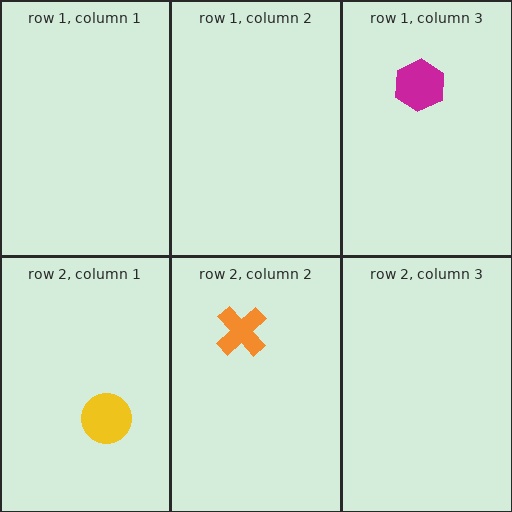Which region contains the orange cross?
The row 2, column 2 region.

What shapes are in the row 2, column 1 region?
The yellow circle.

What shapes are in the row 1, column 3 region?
The magenta hexagon.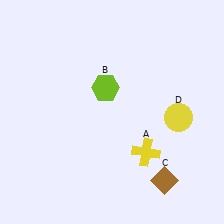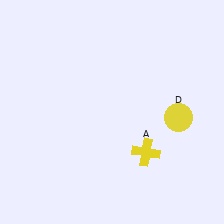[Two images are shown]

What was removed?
The brown diamond (C), the lime hexagon (B) were removed in Image 2.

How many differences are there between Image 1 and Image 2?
There are 2 differences between the two images.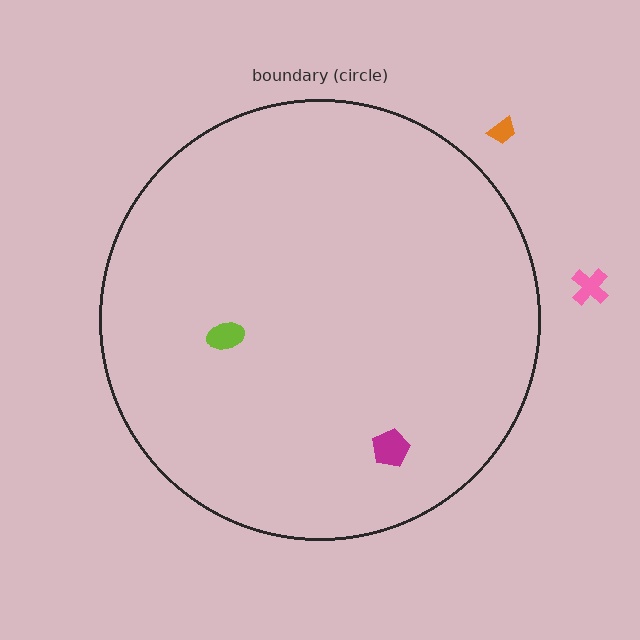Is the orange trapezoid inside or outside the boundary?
Outside.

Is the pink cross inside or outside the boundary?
Outside.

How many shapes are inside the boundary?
2 inside, 2 outside.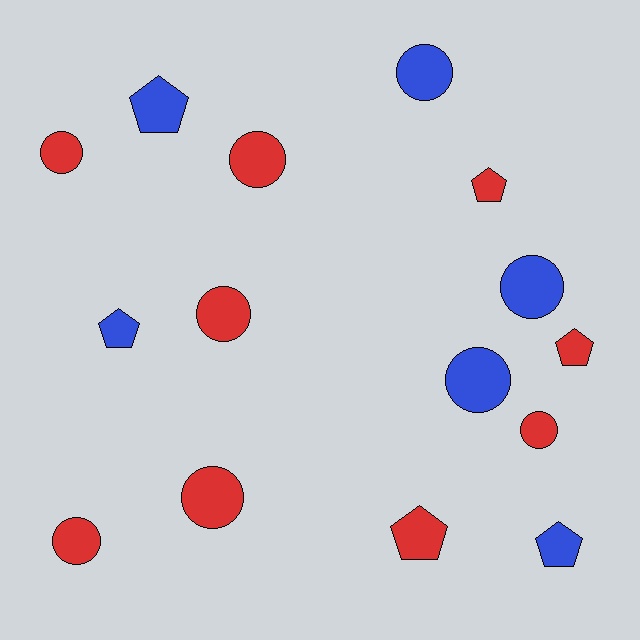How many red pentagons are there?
There are 3 red pentagons.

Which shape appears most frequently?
Circle, with 9 objects.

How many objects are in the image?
There are 15 objects.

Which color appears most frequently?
Red, with 9 objects.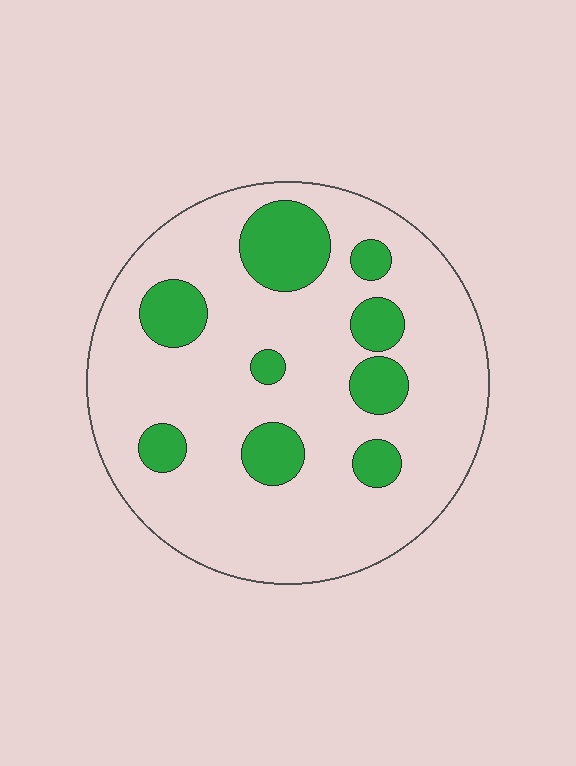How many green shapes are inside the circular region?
9.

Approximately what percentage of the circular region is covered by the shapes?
Approximately 20%.